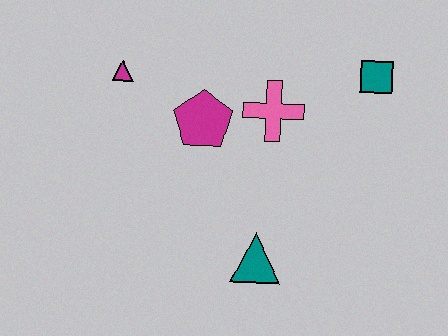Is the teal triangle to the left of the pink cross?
Yes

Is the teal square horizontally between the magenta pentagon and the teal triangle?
No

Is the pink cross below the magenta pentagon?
No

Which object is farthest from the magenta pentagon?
The teal square is farthest from the magenta pentagon.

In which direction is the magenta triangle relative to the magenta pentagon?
The magenta triangle is to the left of the magenta pentagon.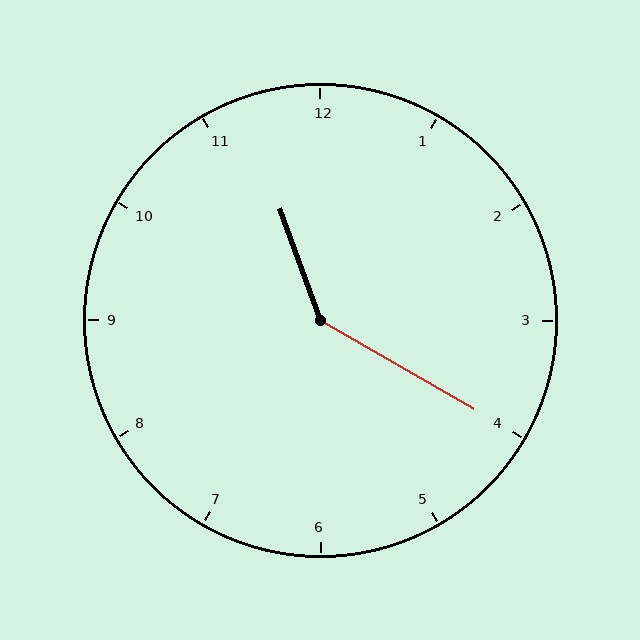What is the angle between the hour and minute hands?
Approximately 140 degrees.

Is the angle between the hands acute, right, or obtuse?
It is obtuse.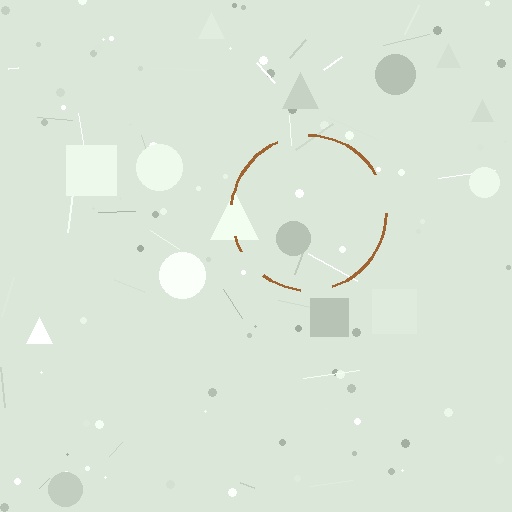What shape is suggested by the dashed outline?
The dashed outline suggests a circle.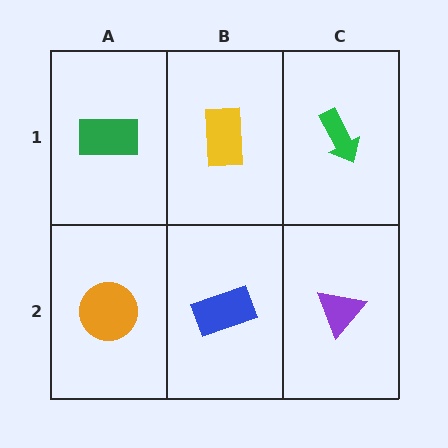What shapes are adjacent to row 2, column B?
A yellow rectangle (row 1, column B), an orange circle (row 2, column A), a purple triangle (row 2, column C).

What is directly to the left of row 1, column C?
A yellow rectangle.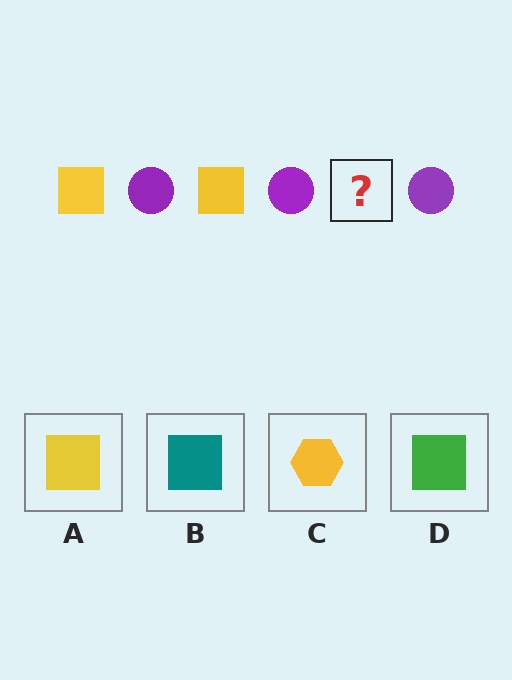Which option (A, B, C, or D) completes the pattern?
A.